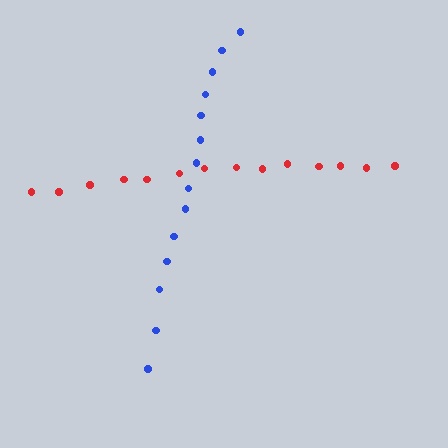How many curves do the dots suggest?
There are 2 distinct paths.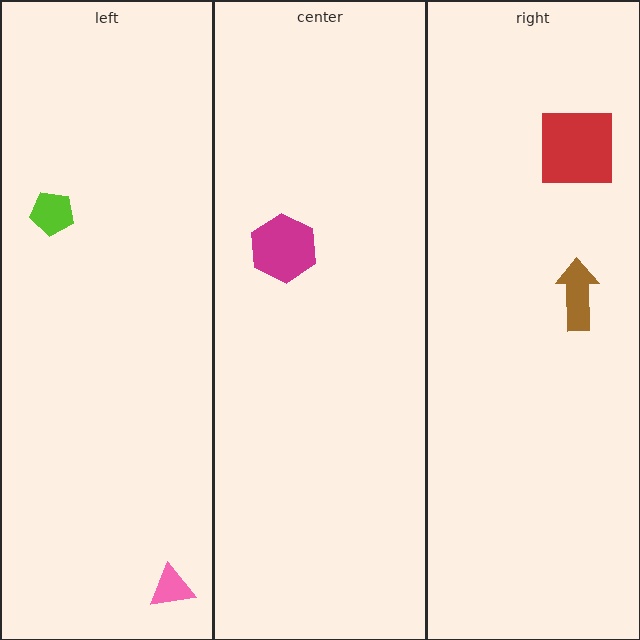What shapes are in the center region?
The magenta hexagon.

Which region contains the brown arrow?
The right region.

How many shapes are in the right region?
2.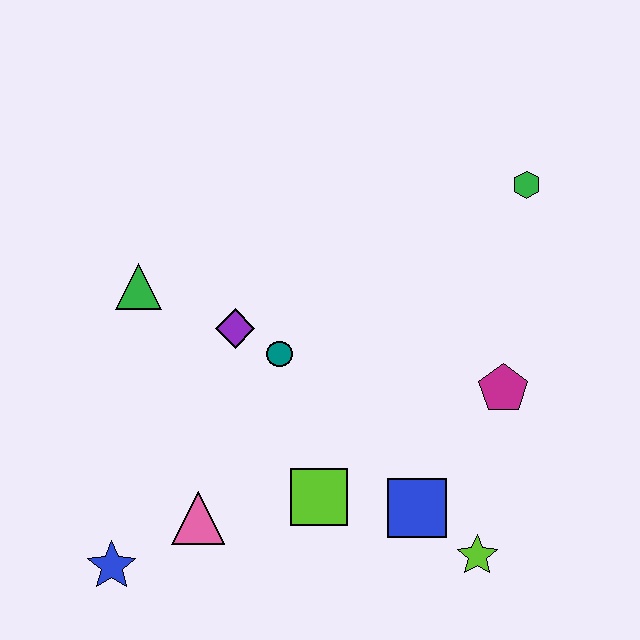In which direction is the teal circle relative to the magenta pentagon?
The teal circle is to the left of the magenta pentagon.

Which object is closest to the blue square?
The lime star is closest to the blue square.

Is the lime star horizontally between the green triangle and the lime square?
No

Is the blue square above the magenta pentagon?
No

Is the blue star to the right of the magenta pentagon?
No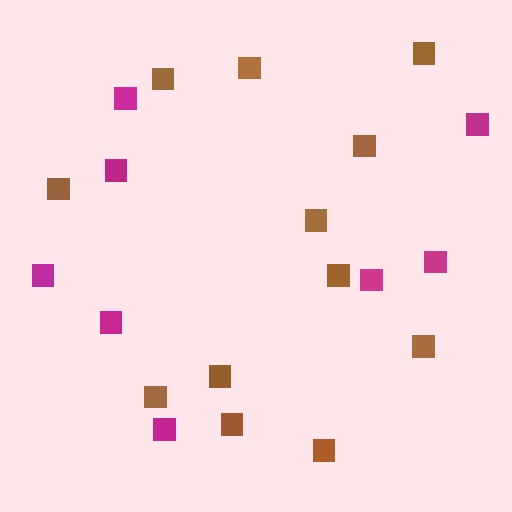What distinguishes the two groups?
There are 2 groups: one group of brown squares (12) and one group of magenta squares (8).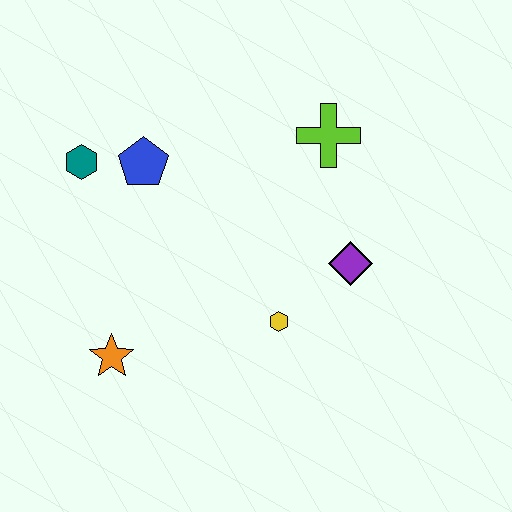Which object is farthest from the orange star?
The lime cross is farthest from the orange star.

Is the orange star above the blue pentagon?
No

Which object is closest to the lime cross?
The purple diamond is closest to the lime cross.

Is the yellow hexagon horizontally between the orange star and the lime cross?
Yes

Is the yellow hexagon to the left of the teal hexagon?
No